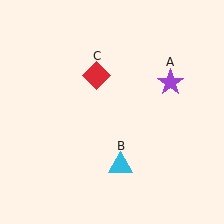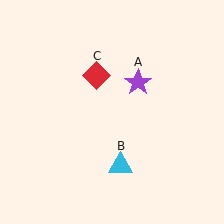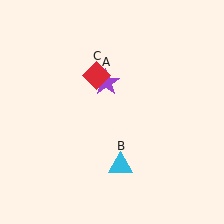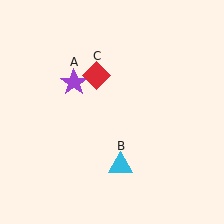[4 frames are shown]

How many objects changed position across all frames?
1 object changed position: purple star (object A).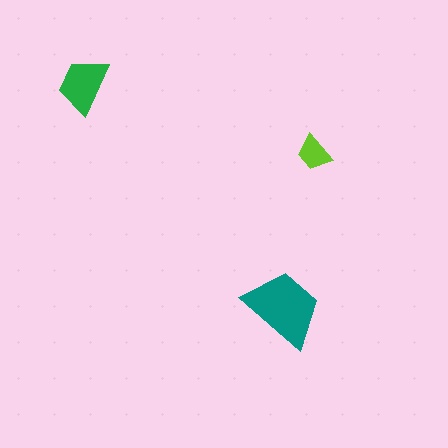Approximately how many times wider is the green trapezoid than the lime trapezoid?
About 1.5 times wider.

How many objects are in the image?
There are 3 objects in the image.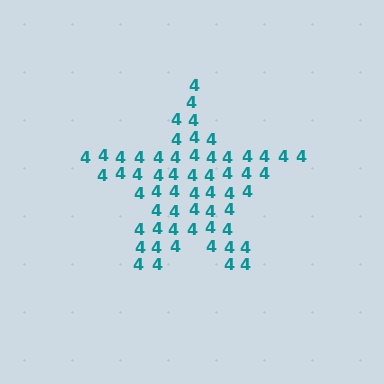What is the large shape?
The large shape is a star.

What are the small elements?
The small elements are digit 4's.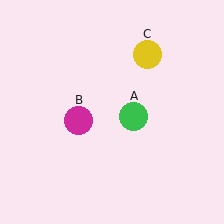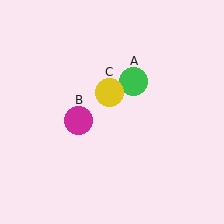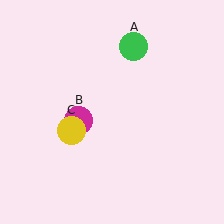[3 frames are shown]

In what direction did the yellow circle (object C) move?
The yellow circle (object C) moved down and to the left.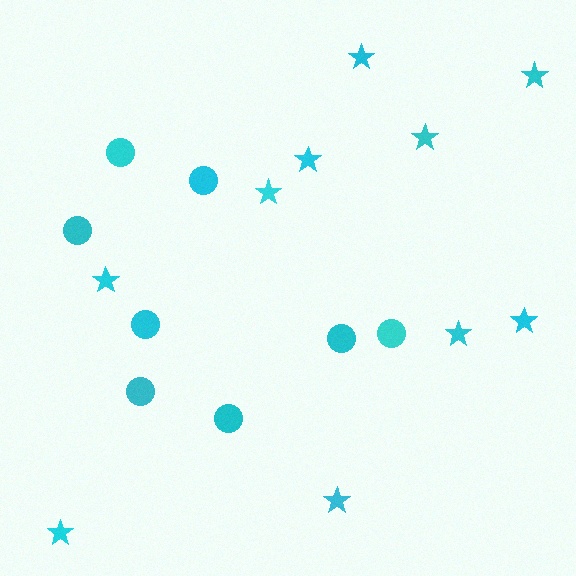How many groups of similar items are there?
There are 2 groups: one group of circles (8) and one group of stars (10).